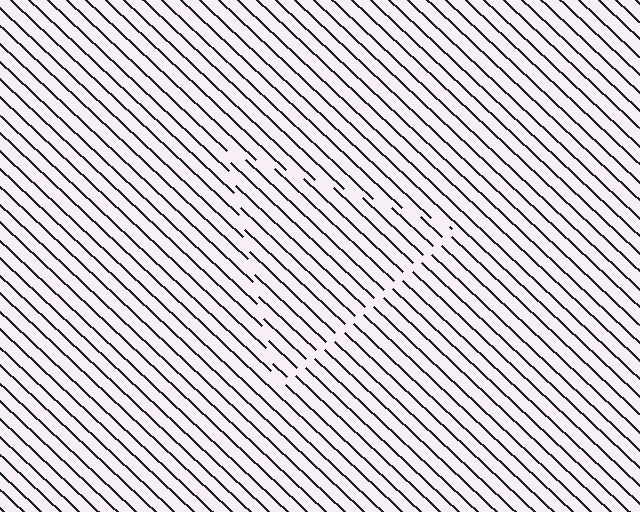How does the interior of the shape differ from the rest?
The interior of the shape contains the same grating, shifted by half a period — the contour is defined by the phase discontinuity where line-ends from the inner and outer gratings abut.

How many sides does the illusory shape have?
3 sides — the line-ends trace a triangle.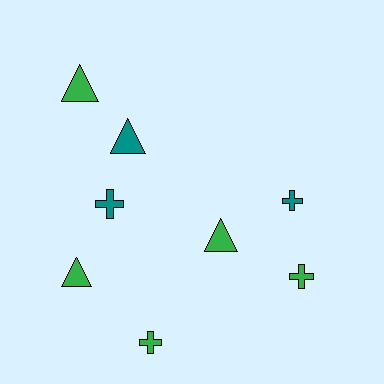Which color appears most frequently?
Green, with 5 objects.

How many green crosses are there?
There are 2 green crosses.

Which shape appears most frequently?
Triangle, with 4 objects.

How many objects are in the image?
There are 8 objects.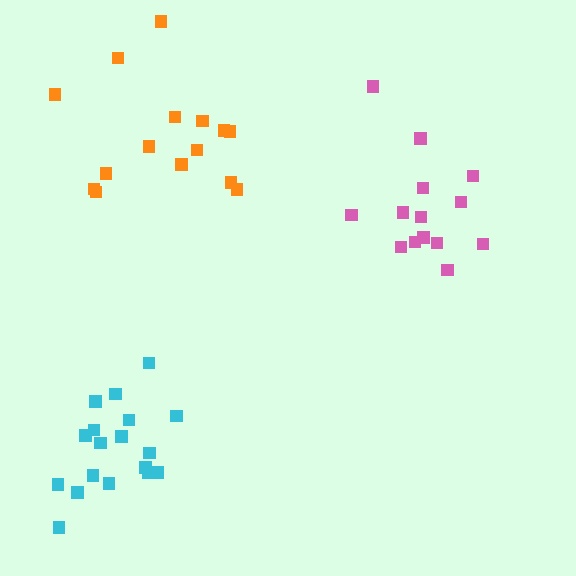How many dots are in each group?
Group 1: 14 dots, Group 2: 15 dots, Group 3: 18 dots (47 total).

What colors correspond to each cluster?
The clusters are colored: pink, orange, cyan.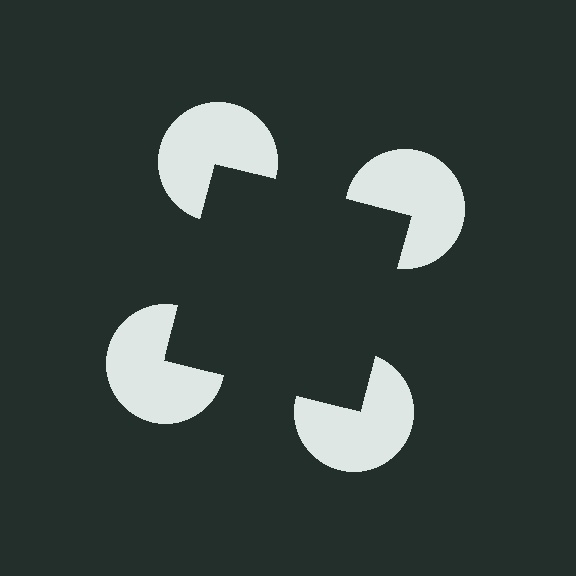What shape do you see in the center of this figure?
An illusory square — its edges are inferred from the aligned wedge cuts in the pac-man discs, not physically drawn.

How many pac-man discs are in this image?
There are 4 — one at each vertex of the illusory square.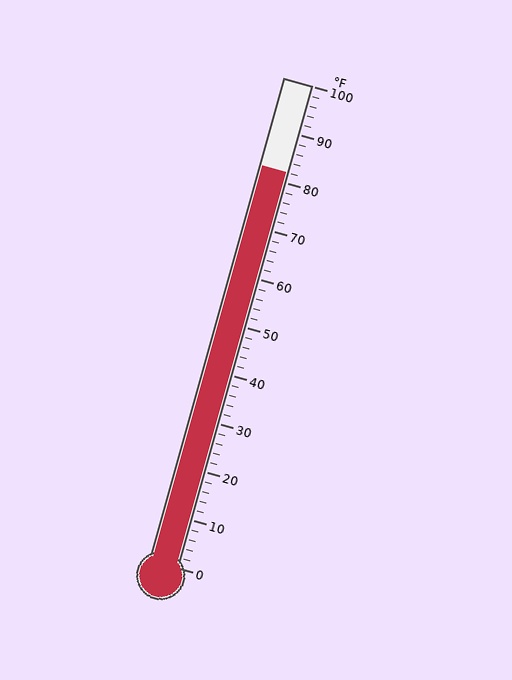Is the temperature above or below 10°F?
The temperature is above 10°F.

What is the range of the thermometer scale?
The thermometer scale ranges from 0°F to 100°F.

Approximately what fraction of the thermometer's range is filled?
The thermometer is filled to approximately 80% of its range.